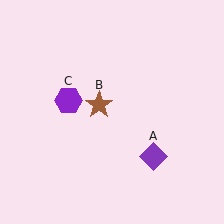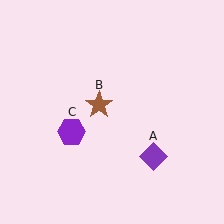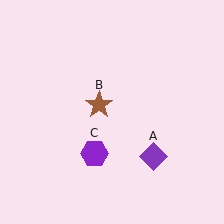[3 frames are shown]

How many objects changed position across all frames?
1 object changed position: purple hexagon (object C).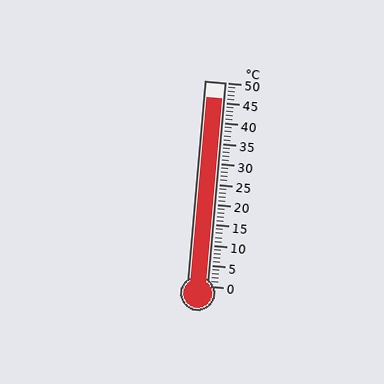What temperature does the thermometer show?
The thermometer shows approximately 46°C.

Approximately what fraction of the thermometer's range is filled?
The thermometer is filled to approximately 90% of its range.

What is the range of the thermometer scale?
The thermometer scale ranges from 0°C to 50°C.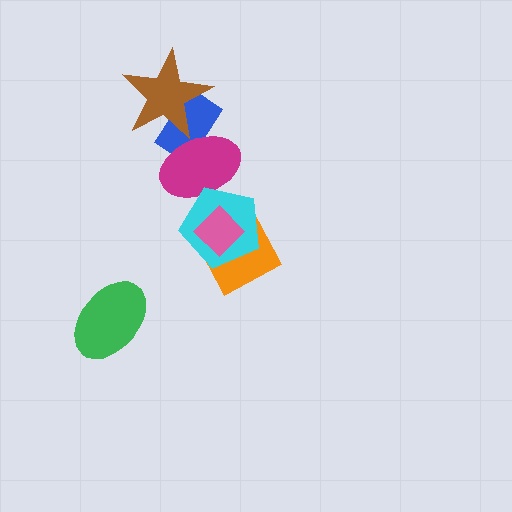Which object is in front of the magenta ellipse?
The cyan pentagon is in front of the magenta ellipse.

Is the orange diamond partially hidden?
Yes, it is partially covered by another shape.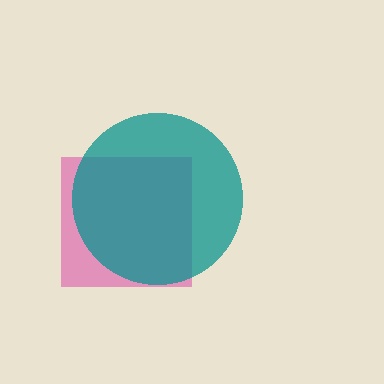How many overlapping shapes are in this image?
There are 2 overlapping shapes in the image.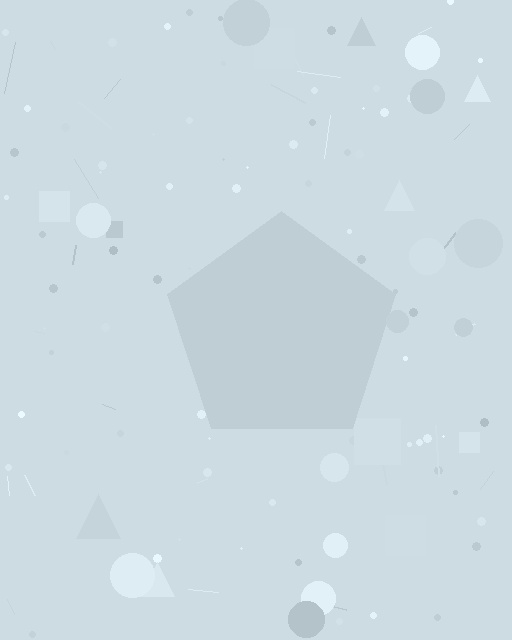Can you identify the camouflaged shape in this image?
The camouflaged shape is a pentagon.